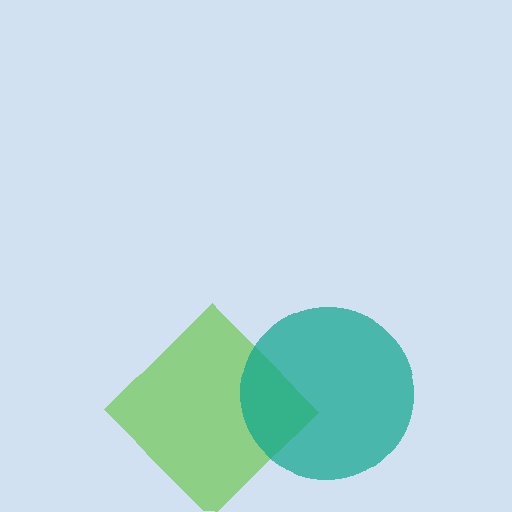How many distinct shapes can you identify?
There are 2 distinct shapes: a lime diamond, a teal circle.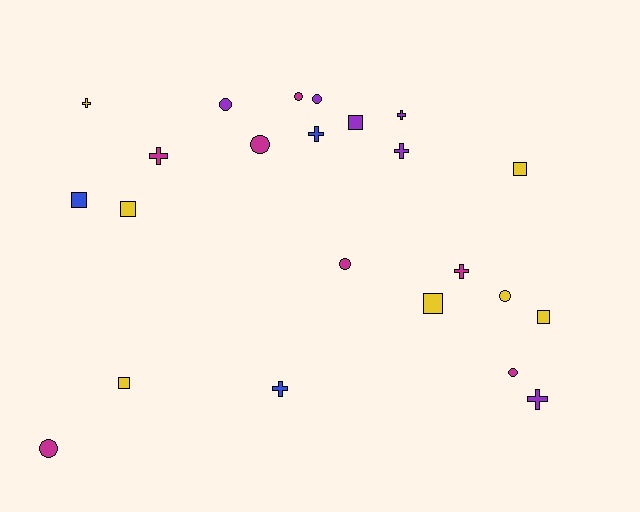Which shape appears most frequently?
Circle, with 8 objects.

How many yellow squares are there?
There are 5 yellow squares.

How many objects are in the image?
There are 23 objects.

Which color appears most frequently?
Yellow, with 7 objects.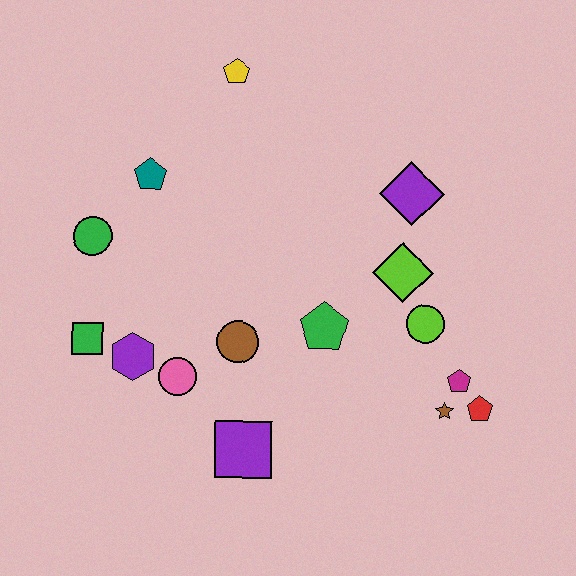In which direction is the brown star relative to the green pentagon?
The brown star is to the right of the green pentagon.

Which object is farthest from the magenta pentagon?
The green circle is farthest from the magenta pentagon.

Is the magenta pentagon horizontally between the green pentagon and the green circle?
No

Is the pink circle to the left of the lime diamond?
Yes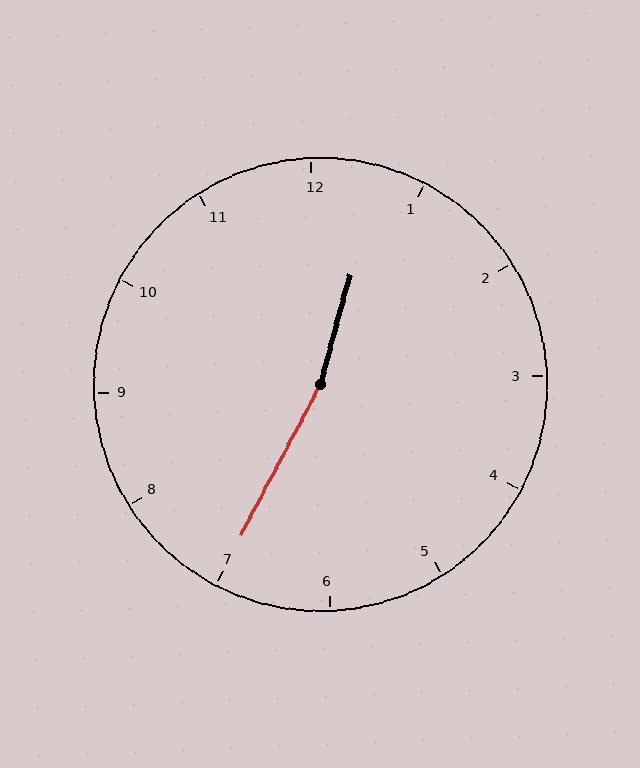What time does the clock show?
12:35.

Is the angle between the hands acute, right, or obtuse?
It is obtuse.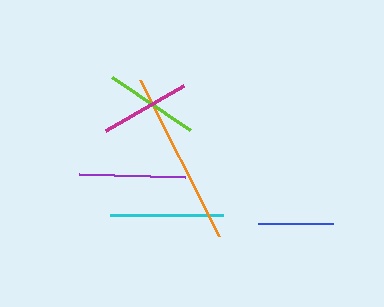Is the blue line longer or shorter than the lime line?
The lime line is longer than the blue line.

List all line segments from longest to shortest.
From longest to shortest: orange, cyan, purple, lime, magenta, blue.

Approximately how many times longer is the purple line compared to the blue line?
The purple line is approximately 1.4 times the length of the blue line.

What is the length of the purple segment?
The purple segment is approximately 106 pixels long.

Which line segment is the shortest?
The blue line is the shortest at approximately 75 pixels.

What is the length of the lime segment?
The lime segment is approximately 94 pixels long.